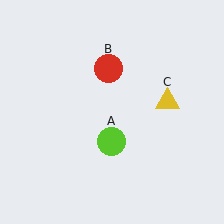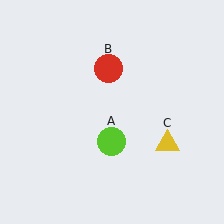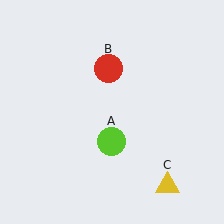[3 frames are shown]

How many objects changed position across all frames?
1 object changed position: yellow triangle (object C).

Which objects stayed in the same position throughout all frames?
Lime circle (object A) and red circle (object B) remained stationary.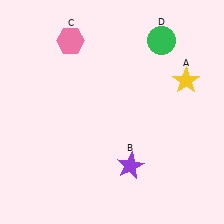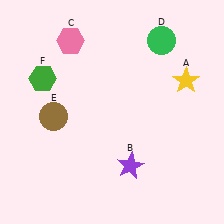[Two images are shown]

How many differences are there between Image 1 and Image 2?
There are 2 differences between the two images.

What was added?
A brown circle (E), a green hexagon (F) were added in Image 2.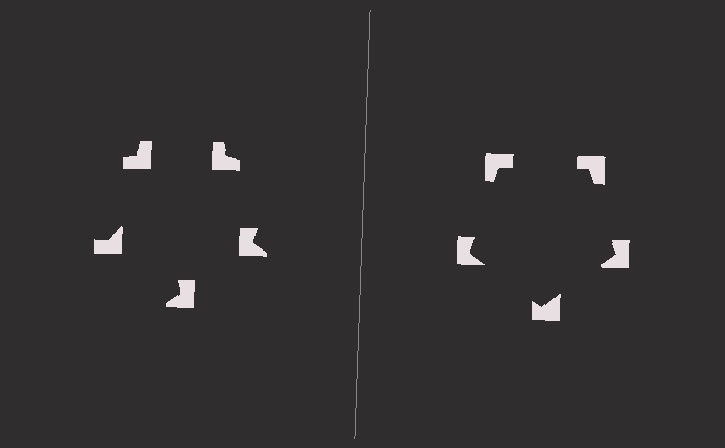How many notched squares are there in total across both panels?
10 — 5 on each side.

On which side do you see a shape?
An illusory pentagon appears on the right side. On the left side the wedge cuts are rotated, so no coherent shape forms.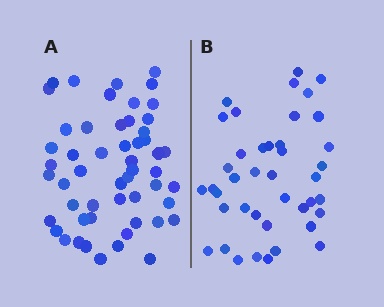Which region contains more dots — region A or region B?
Region A (the left region) has more dots.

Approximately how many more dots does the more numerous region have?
Region A has roughly 12 or so more dots than region B.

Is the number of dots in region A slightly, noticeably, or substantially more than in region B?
Region A has noticeably more, but not dramatically so. The ratio is roughly 1.3 to 1.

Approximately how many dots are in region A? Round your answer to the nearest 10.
About 50 dots. (The exact count is 53, which rounds to 50.)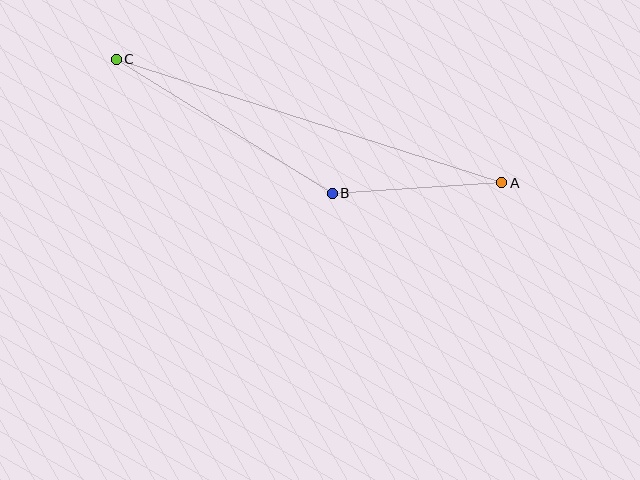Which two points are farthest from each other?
Points A and C are farthest from each other.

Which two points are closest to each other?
Points A and B are closest to each other.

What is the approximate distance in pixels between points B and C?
The distance between B and C is approximately 255 pixels.